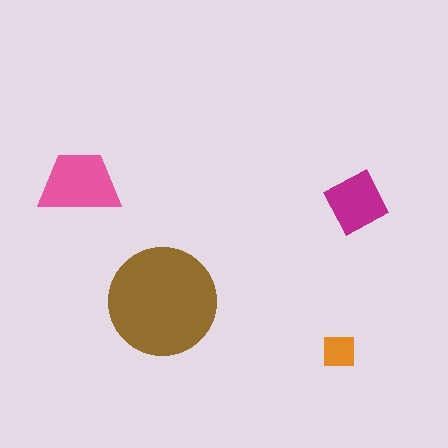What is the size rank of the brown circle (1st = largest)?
1st.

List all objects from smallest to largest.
The orange square, the magenta diamond, the pink trapezoid, the brown circle.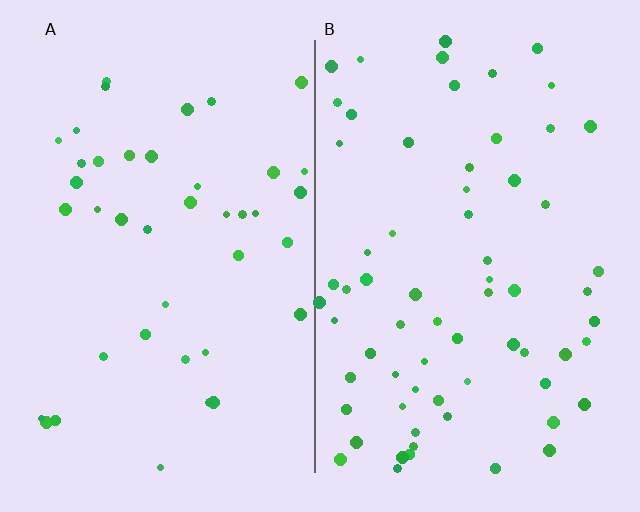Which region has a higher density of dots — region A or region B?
B (the right).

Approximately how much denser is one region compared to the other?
Approximately 1.6× — region B over region A.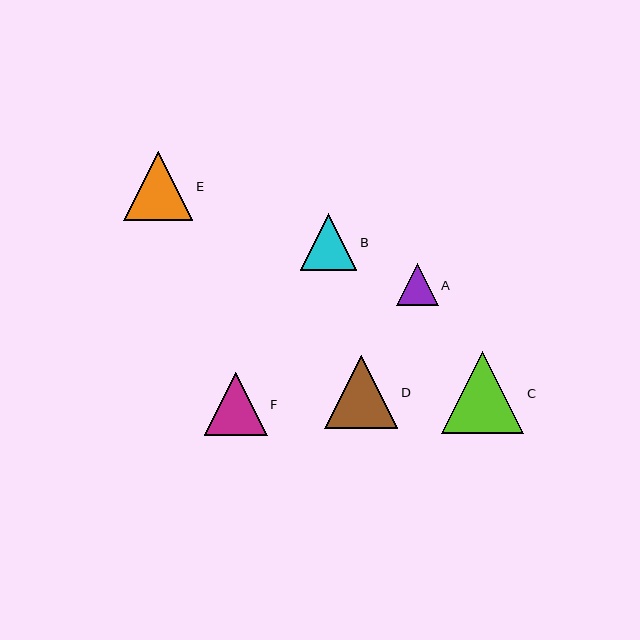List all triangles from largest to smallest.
From largest to smallest: C, D, E, F, B, A.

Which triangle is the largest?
Triangle C is the largest with a size of approximately 82 pixels.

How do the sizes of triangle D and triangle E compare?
Triangle D and triangle E are approximately the same size.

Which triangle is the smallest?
Triangle A is the smallest with a size of approximately 41 pixels.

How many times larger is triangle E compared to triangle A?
Triangle E is approximately 1.7 times the size of triangle A.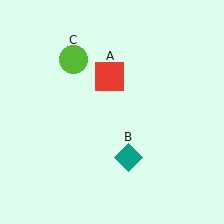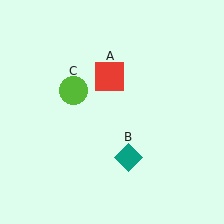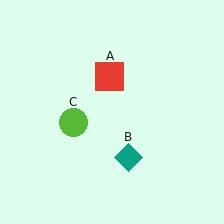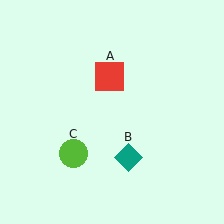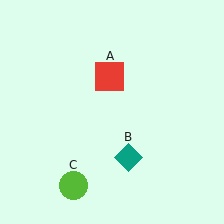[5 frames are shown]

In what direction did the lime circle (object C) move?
The lime circle (object C) moved down.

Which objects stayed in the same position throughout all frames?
Red square (object A) and teal diamond (object B) remained stationary.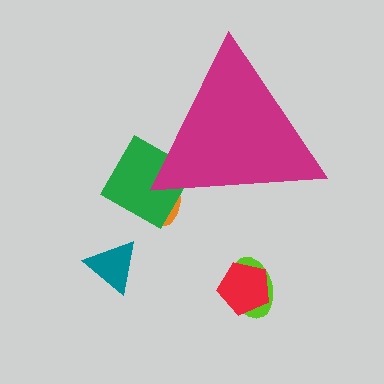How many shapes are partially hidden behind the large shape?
2 shapes are partially hidden.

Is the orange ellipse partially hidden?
Yes, the orange ellipse is partially hidden behind the magenta triangle.